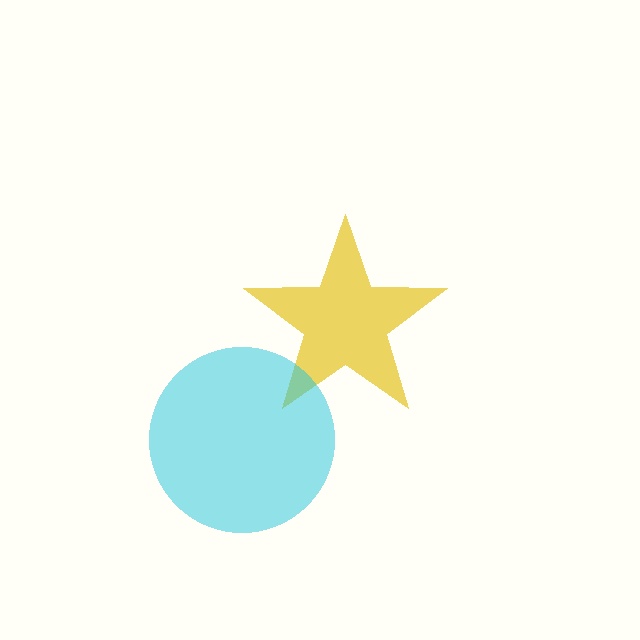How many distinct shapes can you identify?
There are 2 distinct shapes: a yellow star, a cyan circle.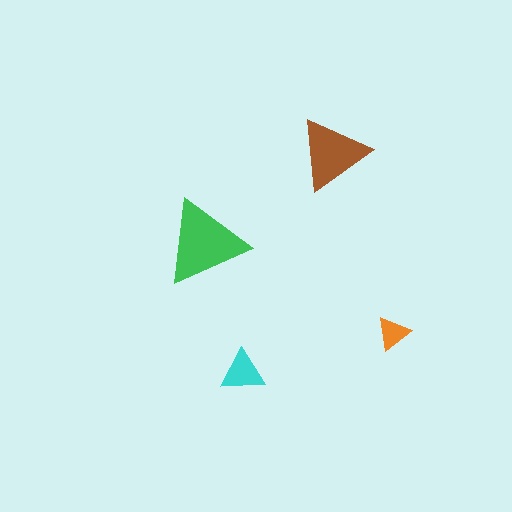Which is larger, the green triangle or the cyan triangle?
The green one.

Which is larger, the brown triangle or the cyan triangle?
The brown one.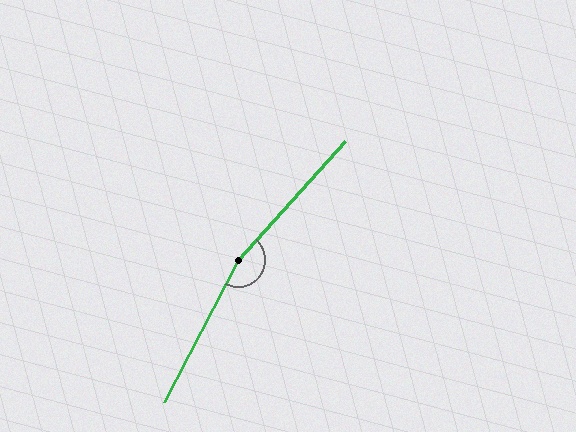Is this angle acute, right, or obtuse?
It is obtuse.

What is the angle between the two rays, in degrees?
Approximately 166 degrees.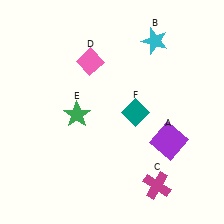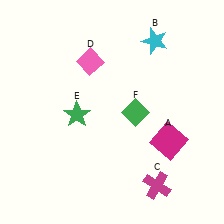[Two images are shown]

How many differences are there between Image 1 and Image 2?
There are 2 differences between the two images.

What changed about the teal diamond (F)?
In Image 1, F is teal. In Image 2, it changed to green.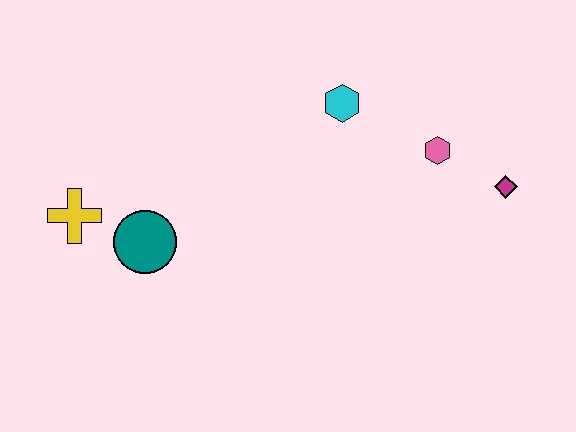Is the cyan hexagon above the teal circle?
Yes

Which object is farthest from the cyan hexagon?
The yellow cross is farthest from the cyan hexagon.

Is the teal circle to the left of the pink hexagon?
Yes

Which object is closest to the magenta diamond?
The pink hexagon is closest to the magenta diamond.